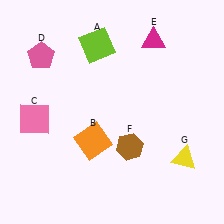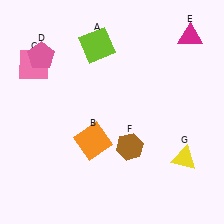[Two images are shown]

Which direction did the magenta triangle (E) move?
The magenta triangle (E) moved right.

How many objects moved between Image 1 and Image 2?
2 objects moved between the two images.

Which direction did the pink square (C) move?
The pink square (C) moved up.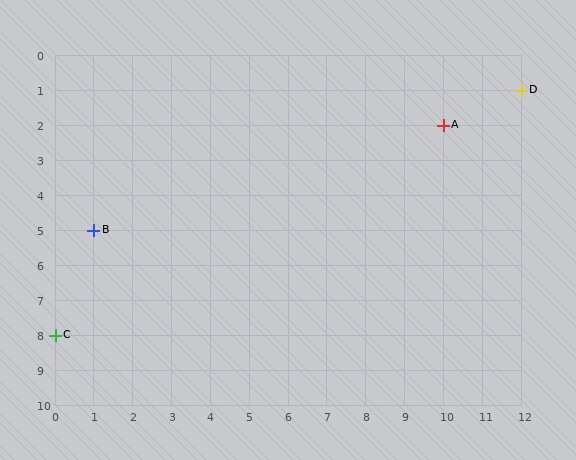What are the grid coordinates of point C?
Point C is at grid coordinates (0, 8).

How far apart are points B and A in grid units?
Points B and A are 9 columns and 3 rows apart (about 9.5 grid units diagonally).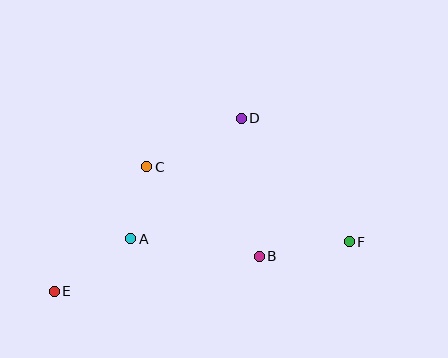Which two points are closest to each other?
Points A and C are closest to each other.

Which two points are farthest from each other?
Points E and F are farthest from each other.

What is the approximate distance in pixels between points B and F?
The distance between B and F is approximately 91 pixels.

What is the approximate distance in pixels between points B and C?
The distance between B and C is approximately 144 pixels.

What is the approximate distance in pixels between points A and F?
The distance between A and F is approximately 218 pixels.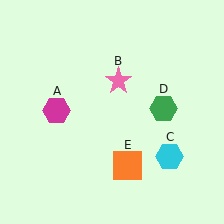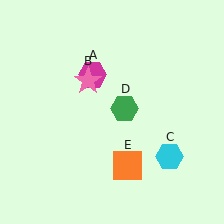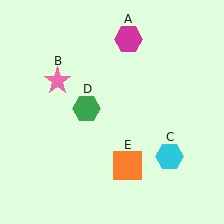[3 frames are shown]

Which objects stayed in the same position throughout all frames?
Cyan hexagon (object C) and orange square (object E) remained stationary.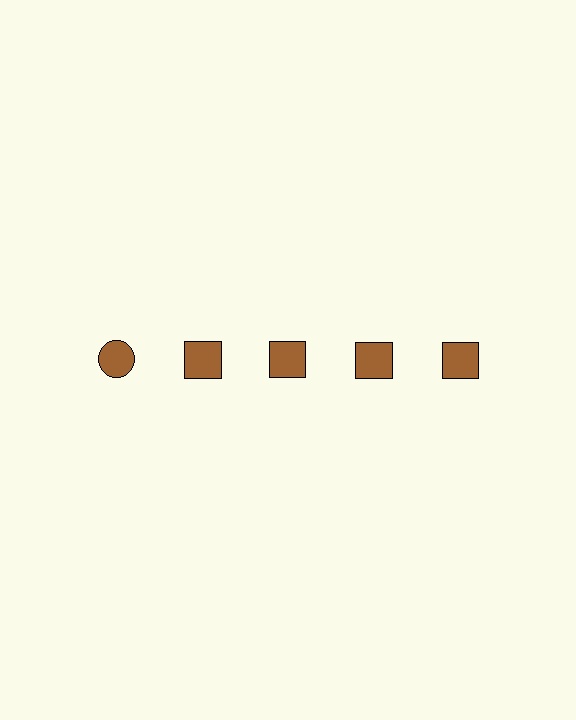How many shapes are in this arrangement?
There are 5 shapes arranged in a grid pattern.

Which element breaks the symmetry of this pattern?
The brown circle in the top row, leftmost column breaks the symmetry. All other shapes are brown squares.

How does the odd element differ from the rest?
It has a different shape: circle instead of square.